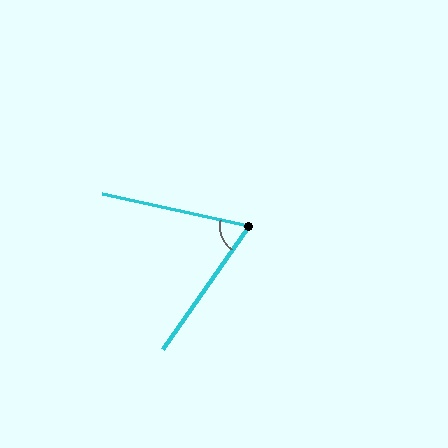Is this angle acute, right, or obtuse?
It is acute.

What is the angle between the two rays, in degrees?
Approximately 68 degrees.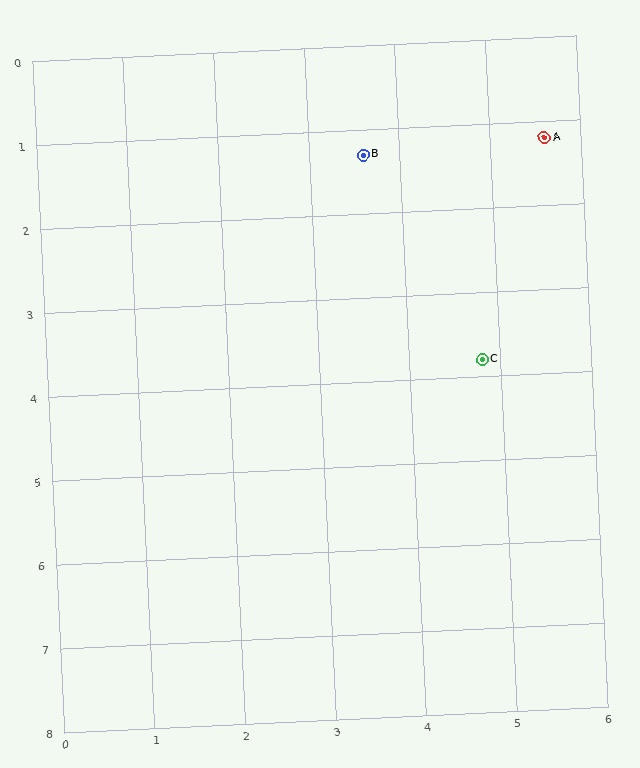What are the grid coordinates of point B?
Point B is at approximately (3.6, 1.3).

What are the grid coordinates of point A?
Point A is at approximately (5.6, 1.2).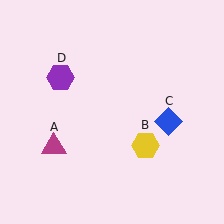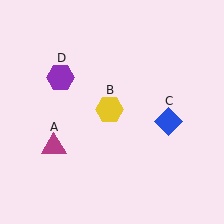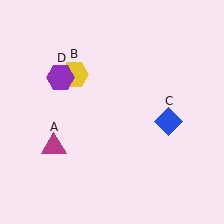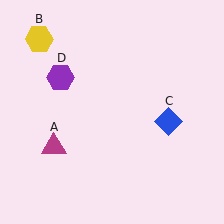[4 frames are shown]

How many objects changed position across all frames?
1 object changed position: yellow hexagon (object B).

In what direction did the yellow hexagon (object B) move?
The yellow hexagon (object B) moved up and to the left.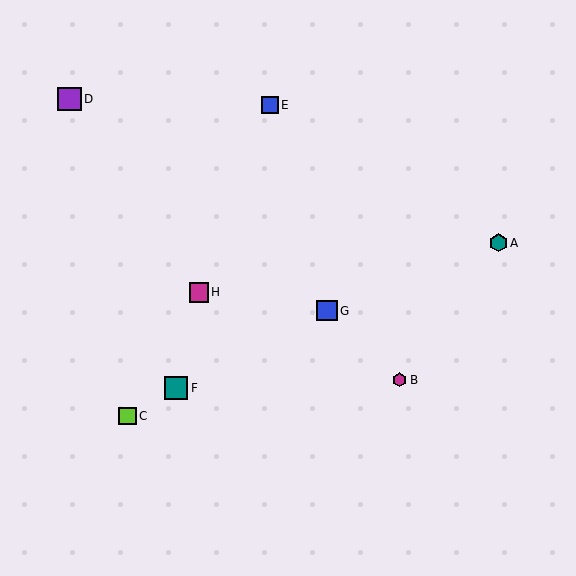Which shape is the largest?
The purple square (labeled D) is the largest.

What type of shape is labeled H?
Shape H is a magenta square.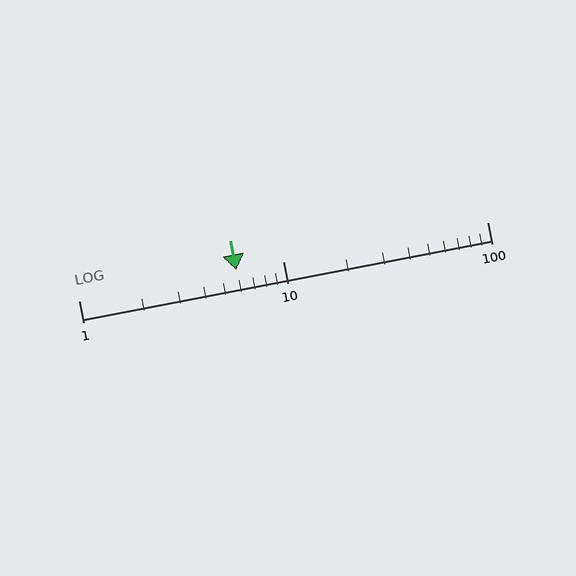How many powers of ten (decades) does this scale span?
The scale spans 2 decades, from 1 to 100.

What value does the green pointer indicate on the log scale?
The pointer indicates approximately 5.9.